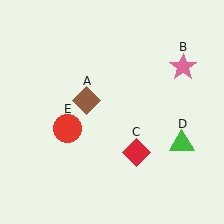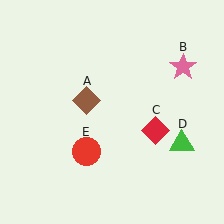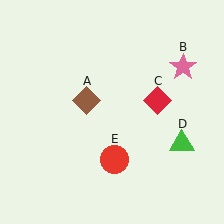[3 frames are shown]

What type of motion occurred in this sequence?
The red diamond (object C), red circle (object E) rotated counterclockwise around the center of the scene.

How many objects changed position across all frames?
2 objects changed position: red diamond (object C), red circle (object E).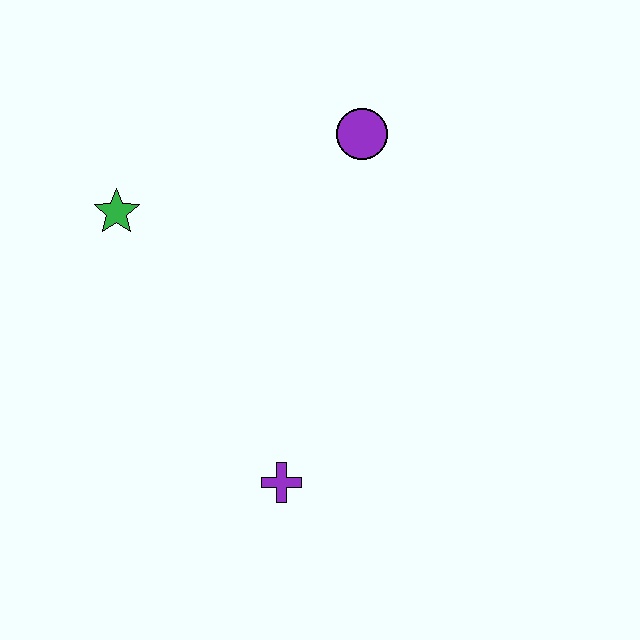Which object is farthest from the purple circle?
The purple cross is farthest from the purple circle.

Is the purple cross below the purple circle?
Yes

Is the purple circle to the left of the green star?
No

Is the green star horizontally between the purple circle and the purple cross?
No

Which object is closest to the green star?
The purple circle is closest to the green star.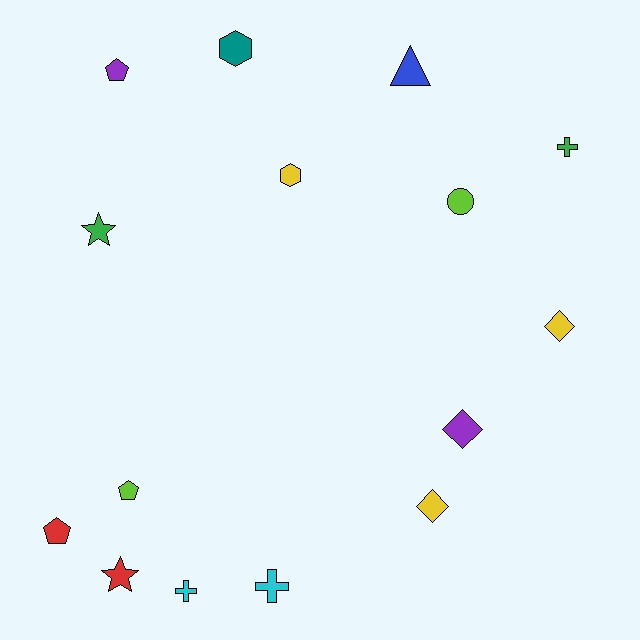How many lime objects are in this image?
There are 2 lime objects.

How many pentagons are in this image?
There are 3 pentagons.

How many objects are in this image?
There are 15 objects.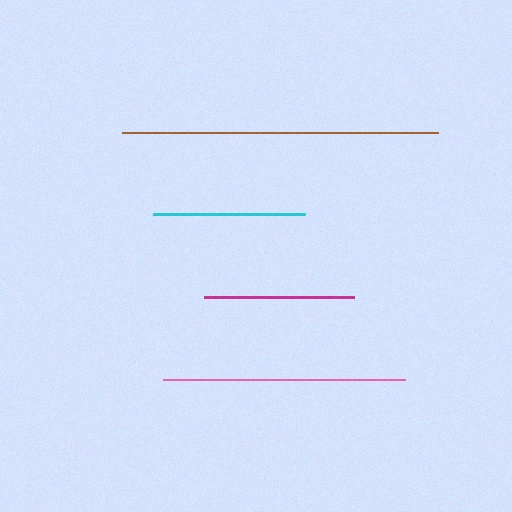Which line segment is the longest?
The brown line is the longest at approximately 316 pixels.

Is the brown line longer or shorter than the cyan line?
The brown line is longer than the cyan line.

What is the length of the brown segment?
The brown segment is approximately 316 pixels long.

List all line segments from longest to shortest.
From longest to shortest: brown, pink, cyan, magenta.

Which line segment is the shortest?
The magenta line is the shortest at approximately 150 pixels.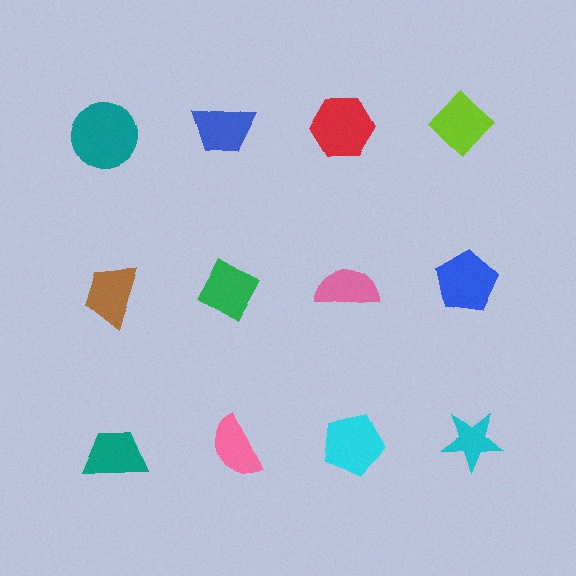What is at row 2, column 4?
A blue pentagon.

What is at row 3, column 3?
A cyan pentagon.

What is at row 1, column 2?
A blue trapezoid.